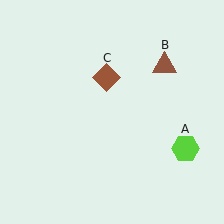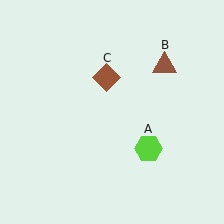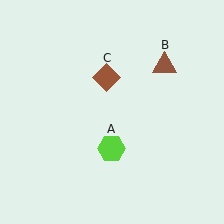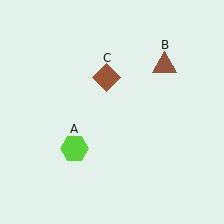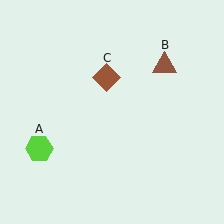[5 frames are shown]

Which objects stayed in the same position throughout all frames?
Brown triangle (object B) and brown diamond (object C) remained stationary.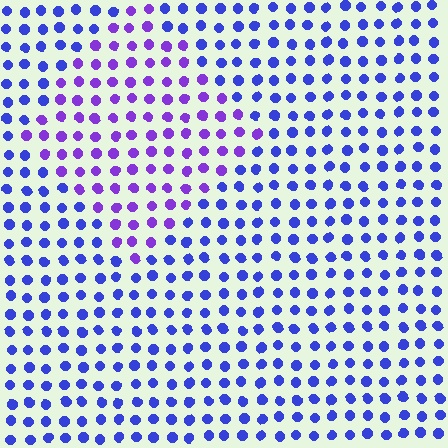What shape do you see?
I see a diamond.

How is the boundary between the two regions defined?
The boundary is defined purely by a slight shift in hue (about 34 degrees). Spacing, size, and orientation are identical on both sides.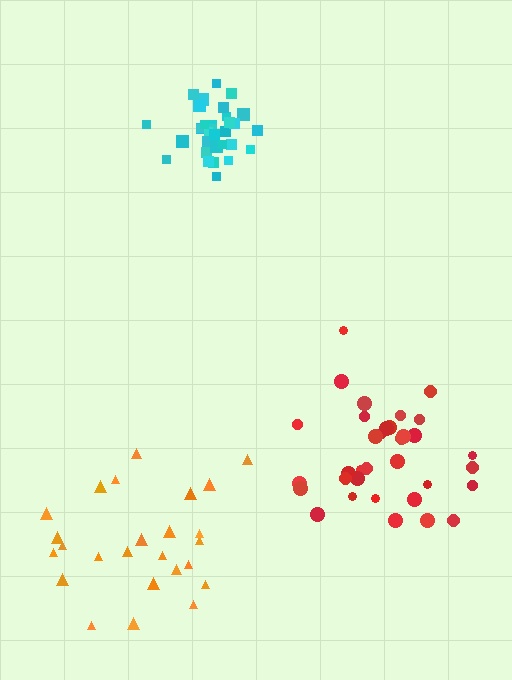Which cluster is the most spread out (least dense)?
Orange.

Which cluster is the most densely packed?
Cyan.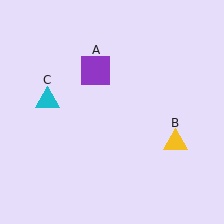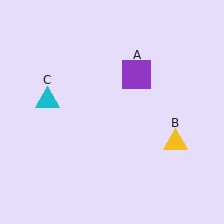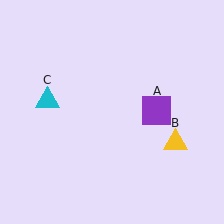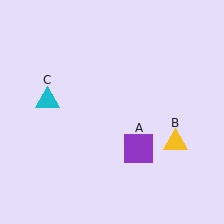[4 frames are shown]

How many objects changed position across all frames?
1 object changed position: purple square (object A).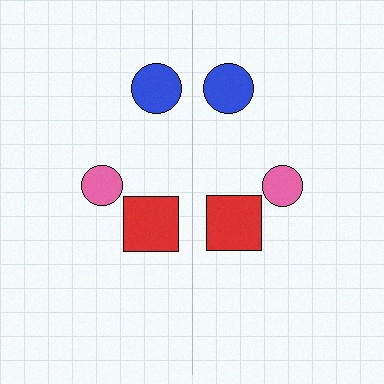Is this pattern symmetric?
Yes, this pattern has bilateral (reflection) symmetry.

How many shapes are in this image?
There are 6 shapes in this image.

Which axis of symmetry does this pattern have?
The pattern has a vertical axis of symmetry running through the center of the image.